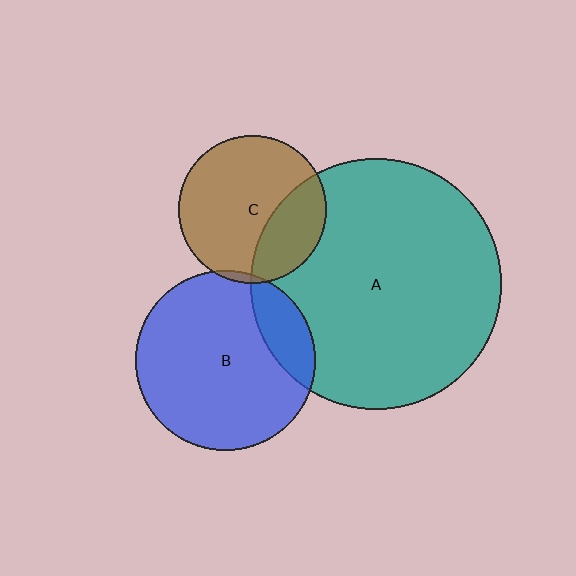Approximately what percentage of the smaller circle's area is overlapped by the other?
Approximately 15%.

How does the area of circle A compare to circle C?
Approximately 2.9 times.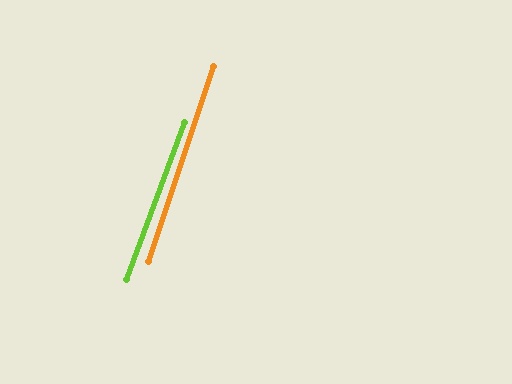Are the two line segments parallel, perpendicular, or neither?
Parallel — their directions differ by only 2.0°.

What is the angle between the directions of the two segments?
Approximately 2 degrees.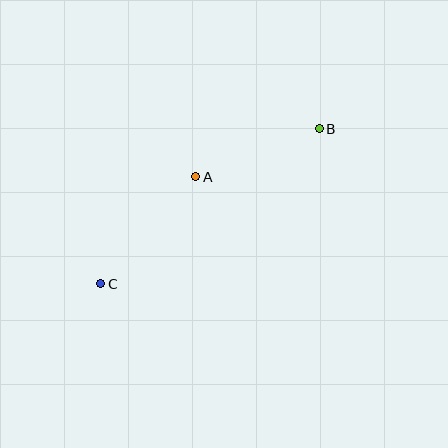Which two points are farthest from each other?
Points B and C are farthest from each other.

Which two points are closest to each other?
Points A and B are closest to each other.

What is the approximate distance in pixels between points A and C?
The distance between A and C is approximately 143 pixels.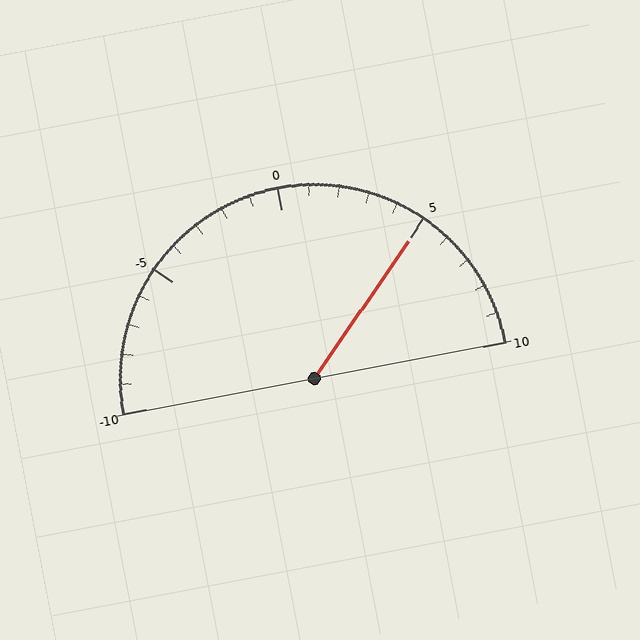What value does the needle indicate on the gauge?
The needle indicates approximately 5.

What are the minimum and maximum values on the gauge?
The gauge ranges from -10 to 10.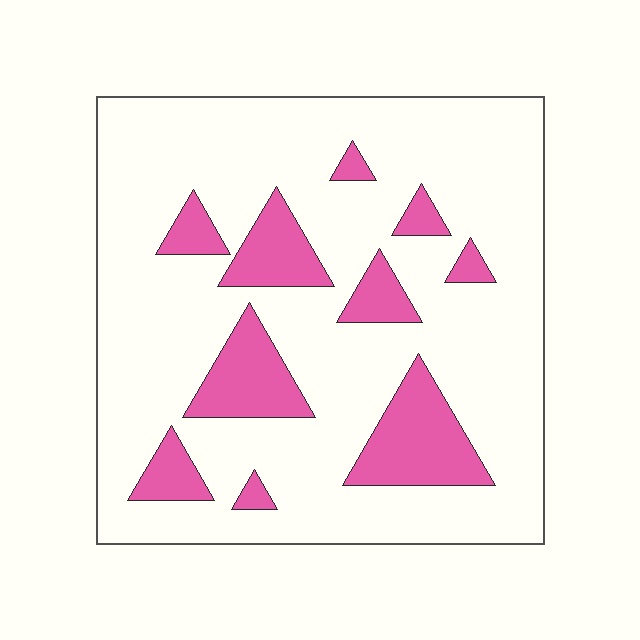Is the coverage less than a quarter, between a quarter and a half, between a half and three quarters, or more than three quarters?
Less than a quarter.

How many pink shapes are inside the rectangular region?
10.